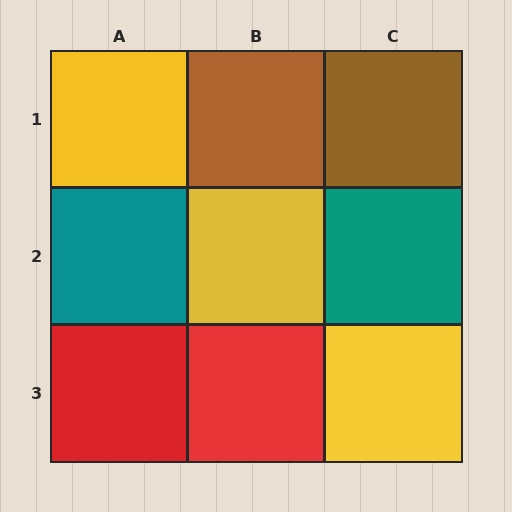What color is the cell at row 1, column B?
Brown.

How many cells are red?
2 cells are red.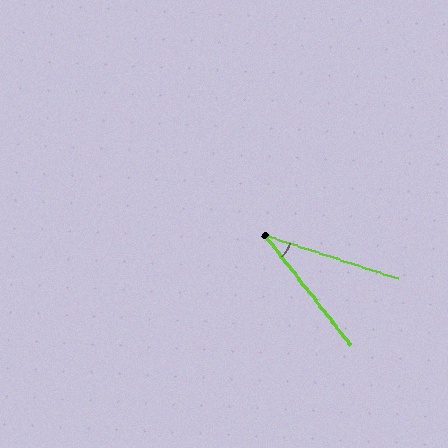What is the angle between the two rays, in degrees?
Approximately 34 degrees.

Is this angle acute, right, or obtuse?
It is acute.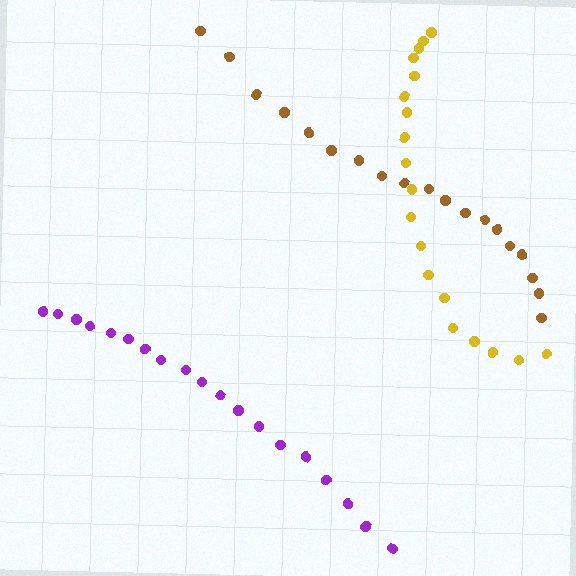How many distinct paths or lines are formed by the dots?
There are 3 distinct paths.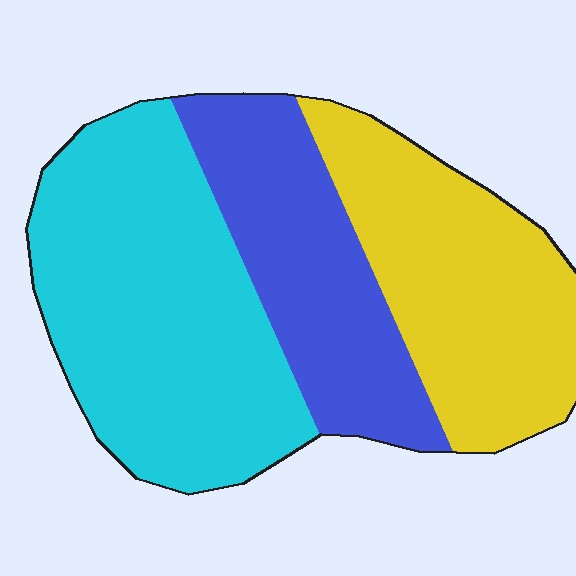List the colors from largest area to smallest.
From largest to smallest: cyan, yellow, blue.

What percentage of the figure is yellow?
Yellow takes up about one third (1/3) of the figure.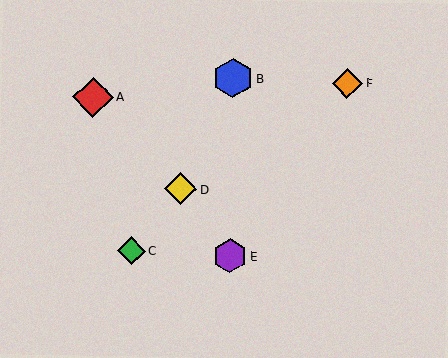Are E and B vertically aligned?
Yes, both are at x≈230.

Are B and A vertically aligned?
No, B is at x≈233 and A is at x≈93.